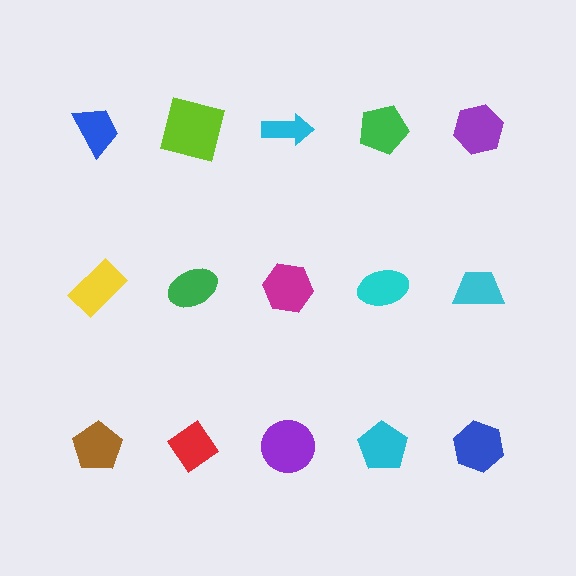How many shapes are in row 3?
5 shapes.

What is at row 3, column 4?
A cyan pentagon.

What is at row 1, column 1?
A blue trapezoid.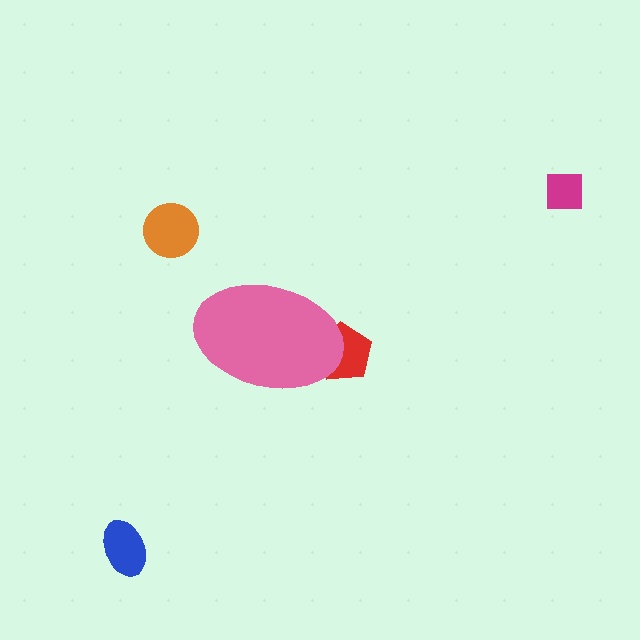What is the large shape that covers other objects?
A pink ellipse.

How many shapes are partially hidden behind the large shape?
1 shape is partially hidden.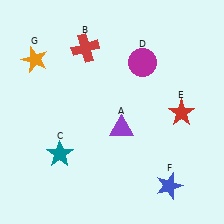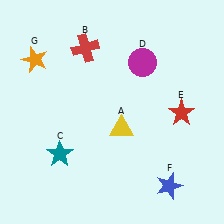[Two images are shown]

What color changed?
The triangle (A) changed from purple in Image 1 to yellow in Image 2.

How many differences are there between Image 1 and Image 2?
There is 1 difference between the two images.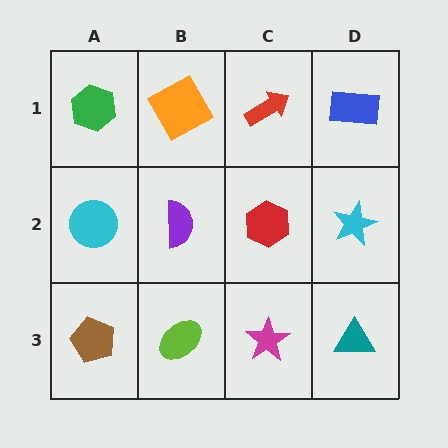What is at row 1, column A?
A green hexagon.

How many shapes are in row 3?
4 shapes.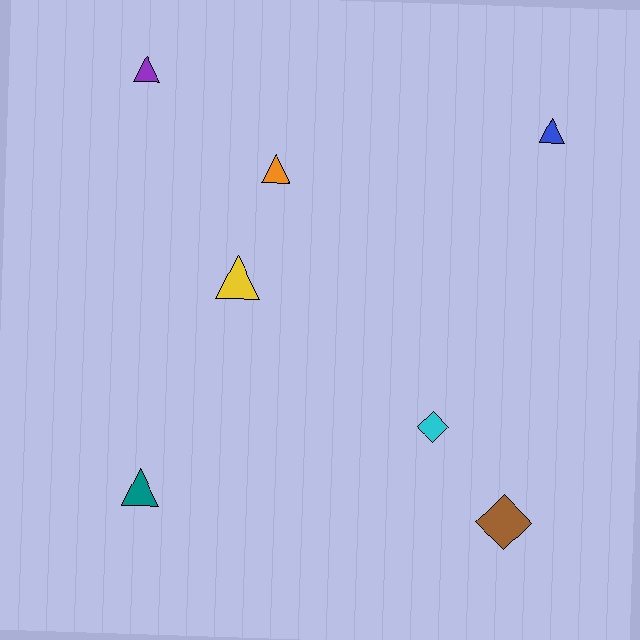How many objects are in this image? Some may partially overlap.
There are 7 objects.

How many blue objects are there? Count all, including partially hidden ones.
There is 1 blue object.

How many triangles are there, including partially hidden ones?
There are 5 triangles.